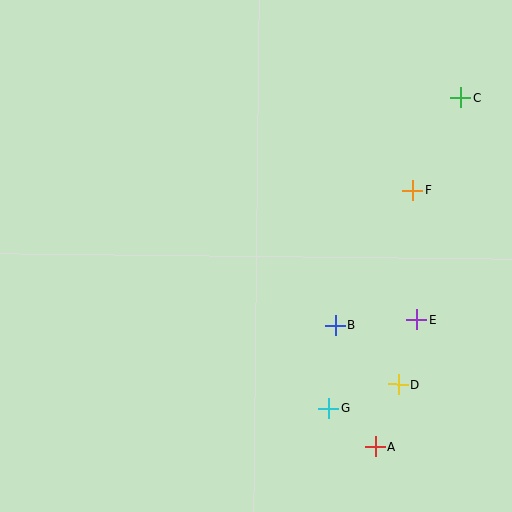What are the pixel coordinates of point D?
Point D is at (398, 384).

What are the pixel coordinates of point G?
Point G is at (329, 408).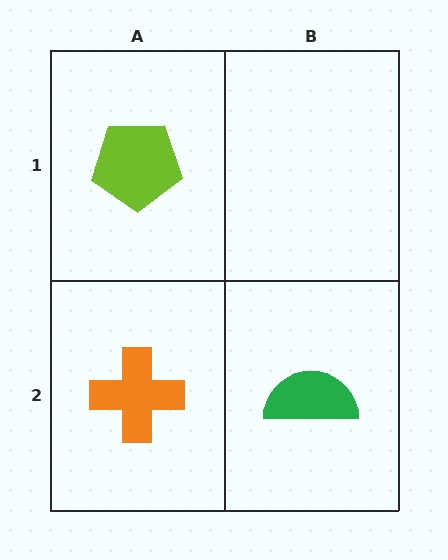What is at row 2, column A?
An orange cross.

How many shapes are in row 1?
1 shape.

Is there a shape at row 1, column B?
No, that cell is empty.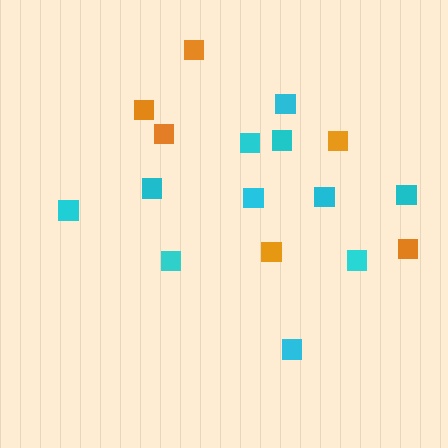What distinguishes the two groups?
There are 2 groups: one group of cyan squares (11) and one group of orange squares (6).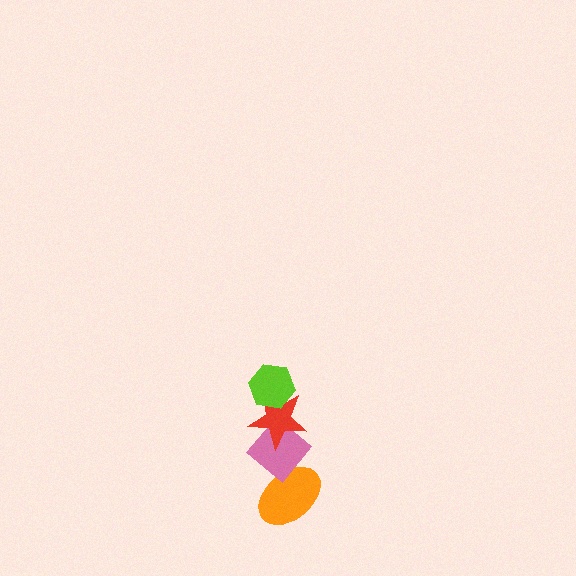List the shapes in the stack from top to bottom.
From top to bottom: the lime hexagon, the red star, the pink diamond, the orange ellipse.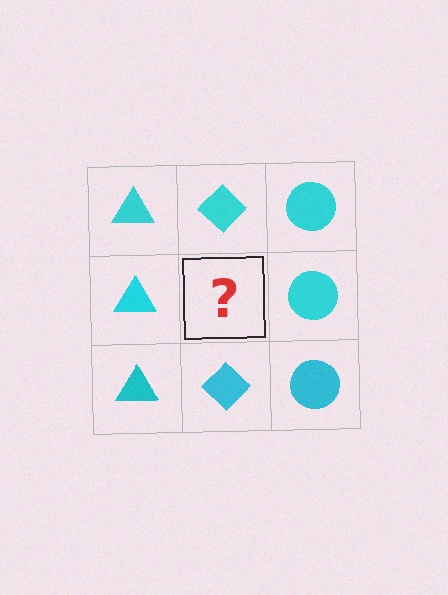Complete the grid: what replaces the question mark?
The question mark should be replaced with a cyan diamond.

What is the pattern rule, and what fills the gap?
The rule is that each column has a consistent shape. The gap should be filled with a cyan diamond.